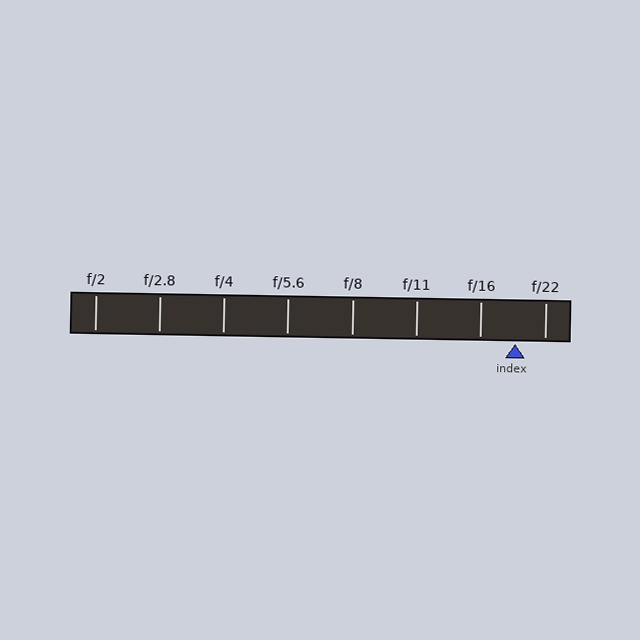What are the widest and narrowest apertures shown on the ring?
The widest aperture shown is f/2 and the narrowest is f/22.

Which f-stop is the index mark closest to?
The index mark is closest to f/22.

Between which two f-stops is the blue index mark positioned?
The index mark is between f/16 and f/22.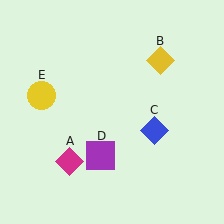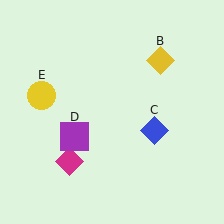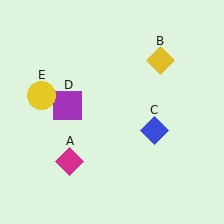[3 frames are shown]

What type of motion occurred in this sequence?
The purple square (object D) rotated clockwise around the center of the scene.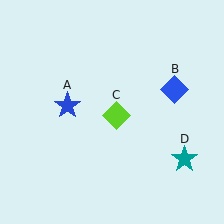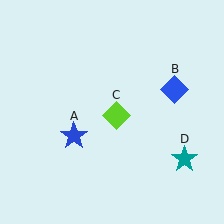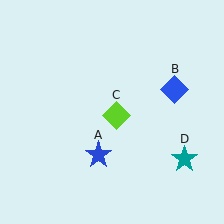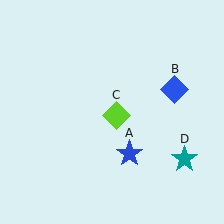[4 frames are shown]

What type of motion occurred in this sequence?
The blue star (object A) rotated counterclockwise around the center of the scene.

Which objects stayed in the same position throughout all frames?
Blue diamond (object B) and lime diamond (object C) and teal star (object D) remained stationary.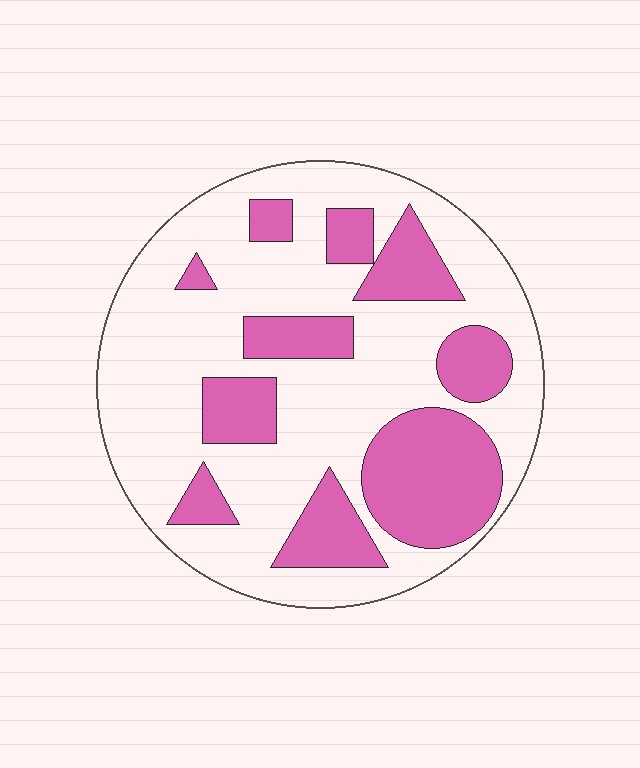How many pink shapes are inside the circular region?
10.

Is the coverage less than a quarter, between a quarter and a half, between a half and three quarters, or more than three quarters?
Between a quarter and a half.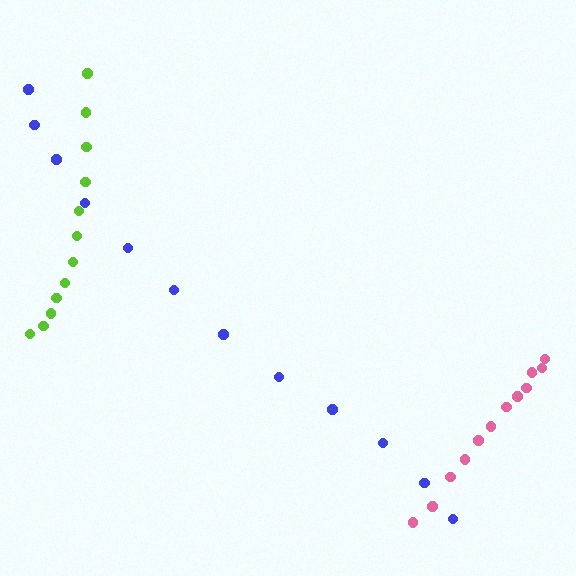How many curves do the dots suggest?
There are 3 distinct paths.